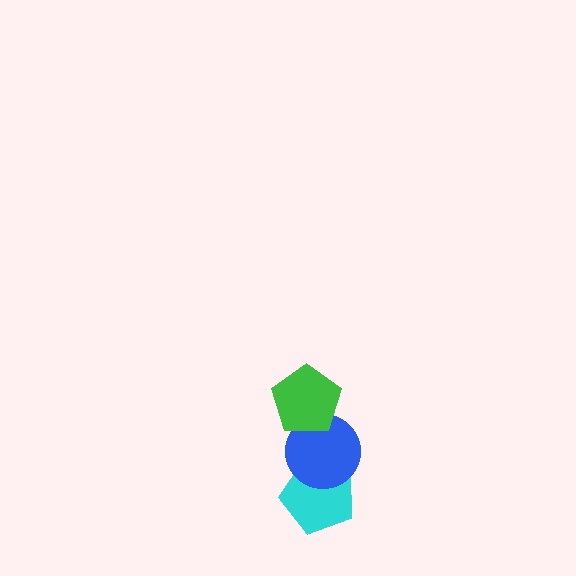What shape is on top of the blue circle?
The green pentagon is on top of the blue circle.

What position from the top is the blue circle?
The blue circle is 2nd from the top.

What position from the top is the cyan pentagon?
The cyan pentagon is 3rd from the top.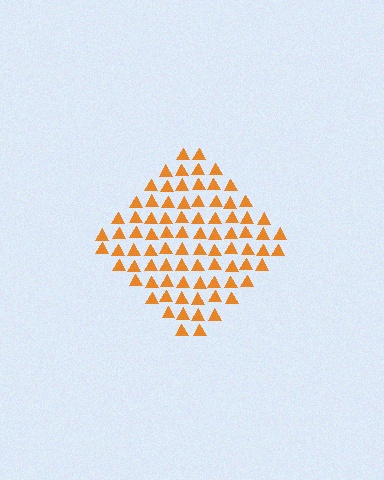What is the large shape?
The large shape is a diamond.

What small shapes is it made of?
It is made of small triangles.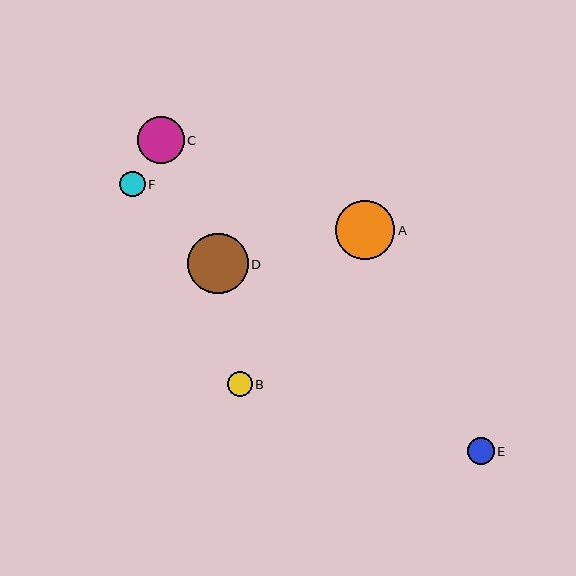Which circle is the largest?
Circle D is the largest with a size of approximately 61 pixels.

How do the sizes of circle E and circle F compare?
Circle E and circle F are approximately the same size.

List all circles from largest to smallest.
From largest to smallest: D, A, C, E, F, B.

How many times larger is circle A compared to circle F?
Circle A is approximately 2.3 times the size of circle F.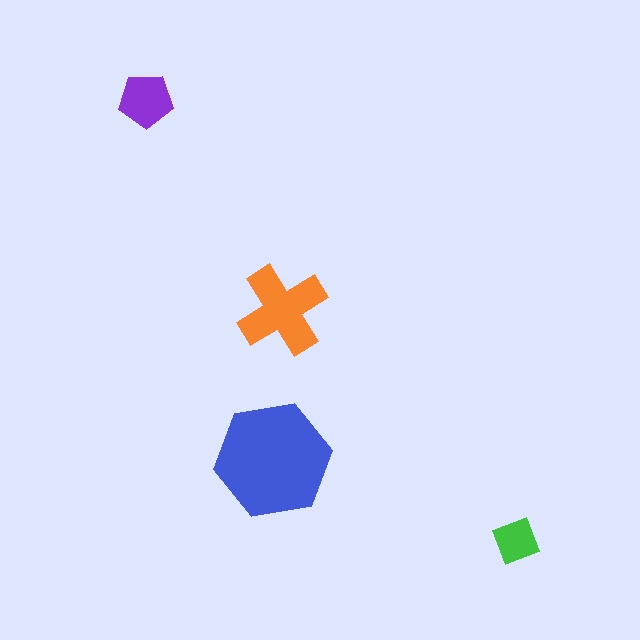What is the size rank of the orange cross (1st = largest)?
2nd.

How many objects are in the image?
There are 4 objects in the image.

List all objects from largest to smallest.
The blue hexagon, the orange cross, the purple pentagon, the green diamond.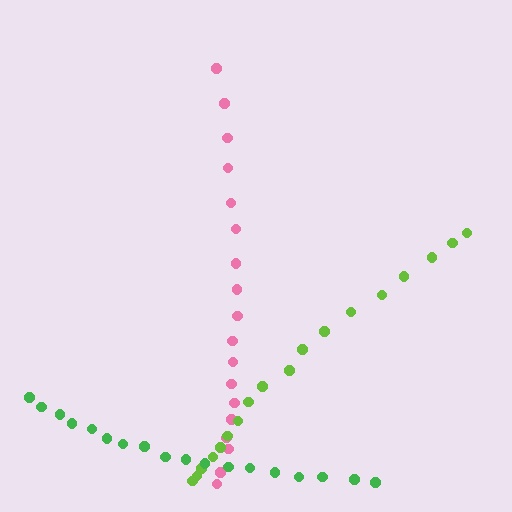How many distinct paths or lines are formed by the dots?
There are 3 distinct paths.